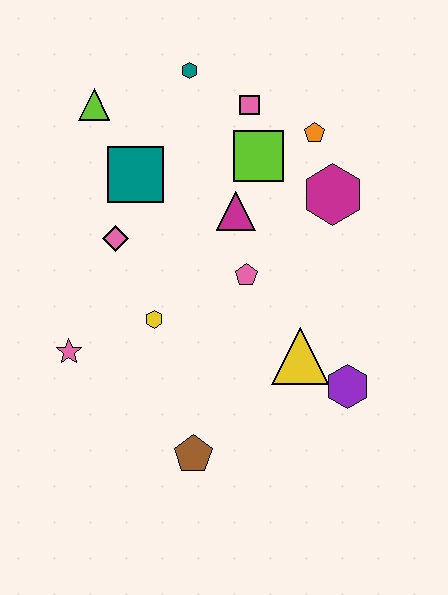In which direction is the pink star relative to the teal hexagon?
The pink star is below the teal hexagon.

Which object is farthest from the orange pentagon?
The brown pentagon is farthest from the orange pentagon.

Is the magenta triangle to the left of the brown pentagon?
No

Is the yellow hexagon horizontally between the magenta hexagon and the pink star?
Yes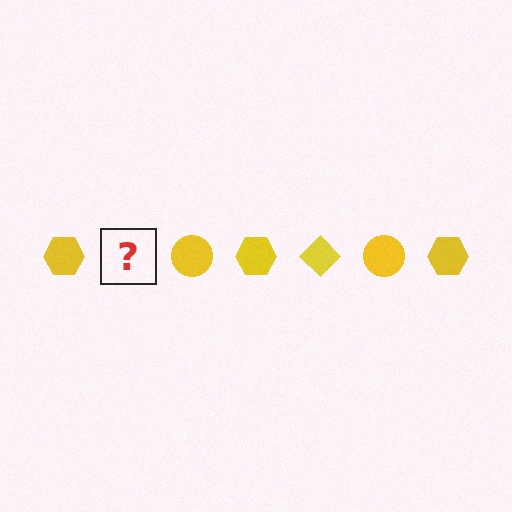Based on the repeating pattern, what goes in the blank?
The blank should be a yellow diamond.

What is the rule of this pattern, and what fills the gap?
The rule is that the pattern cycles through hexagon, diamond, circle shapes in yellow. The gap should be filled with a yellow diamond.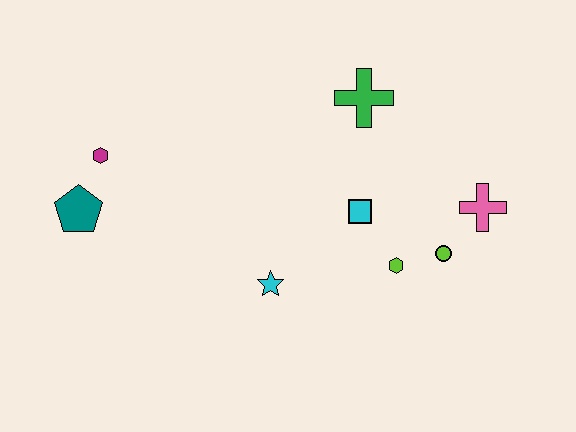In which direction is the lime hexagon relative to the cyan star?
The lime hexagon is to the right of the cyan star.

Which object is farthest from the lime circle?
The teal pentagon is farthest from the lime circle.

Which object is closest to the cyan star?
The cyan square is closest to the cyan star.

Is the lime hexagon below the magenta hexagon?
Yes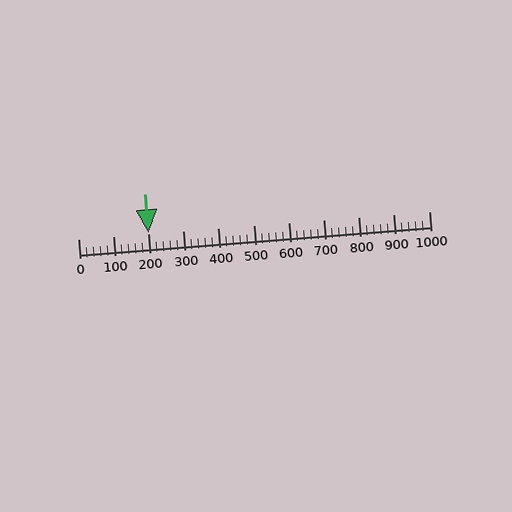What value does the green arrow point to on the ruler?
The green arrow points to approximately 200.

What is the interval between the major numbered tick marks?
The major tick marks are spaced 100 units apart.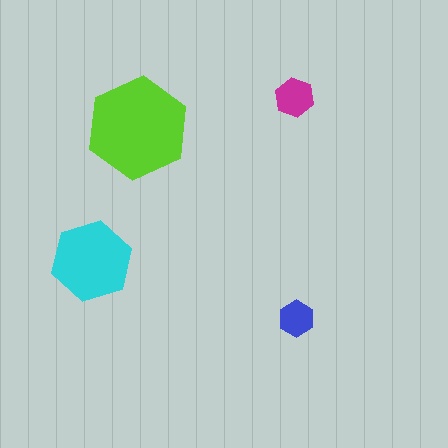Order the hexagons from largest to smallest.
the lime one, the cyan one, the magenta one, the blue one.